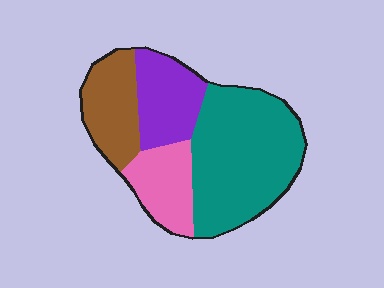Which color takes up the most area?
Teal, at roughly 45%.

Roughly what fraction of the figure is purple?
Purple covers 19% of the figure.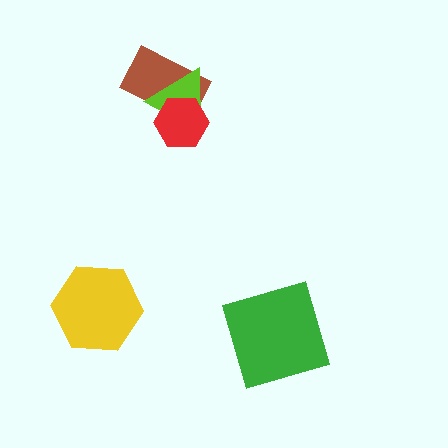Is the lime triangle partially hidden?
Yes, it is partially covered by another shape.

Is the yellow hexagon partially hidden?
No, no other shape covers it.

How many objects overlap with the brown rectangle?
2 objects overlap with the brown rectangle.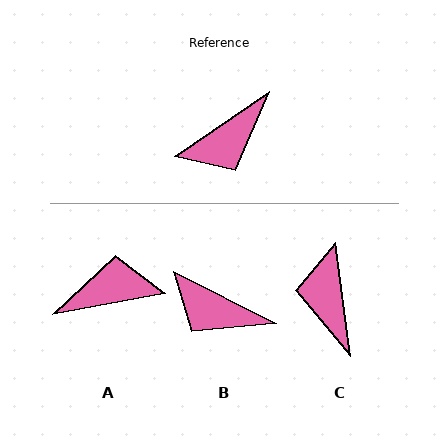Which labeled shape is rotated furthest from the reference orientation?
A, about 156 degrees away.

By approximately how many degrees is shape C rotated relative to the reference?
Approximately 117 degrees clockwise.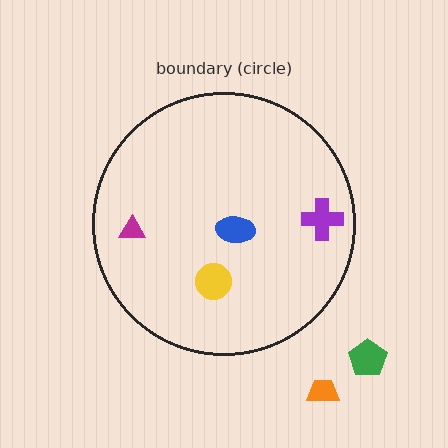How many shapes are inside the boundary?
4 inside, 2 outside.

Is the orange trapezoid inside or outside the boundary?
Outside.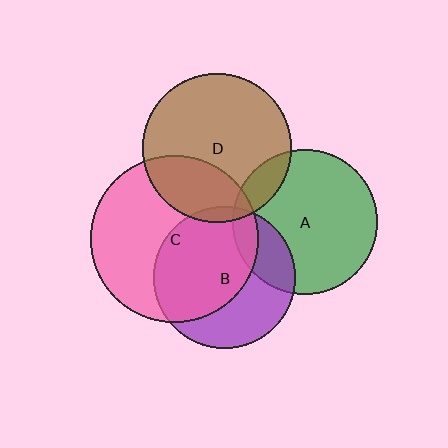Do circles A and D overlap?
Yes.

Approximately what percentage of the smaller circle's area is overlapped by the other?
Approximately 10%.